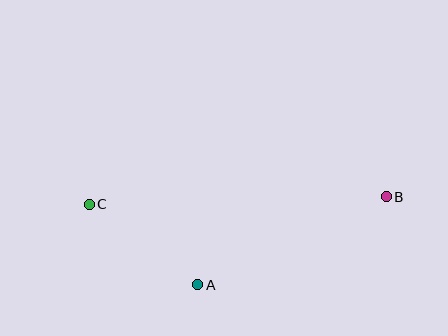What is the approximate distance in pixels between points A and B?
The distance between A and B is approximately 208 pixels.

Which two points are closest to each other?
Points A and C are closest to each other.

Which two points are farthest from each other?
Points B and C are farthest from each other.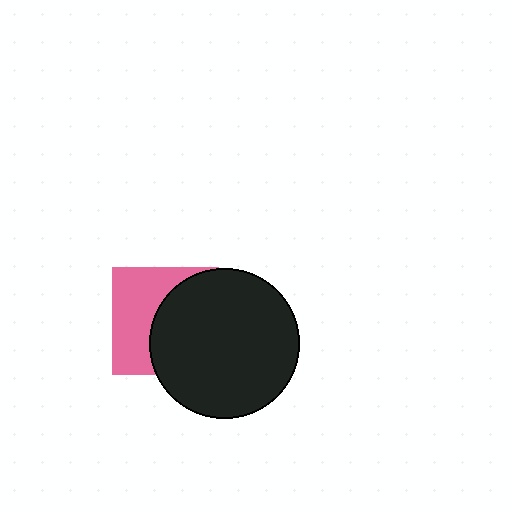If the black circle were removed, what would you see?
You would see the complete pink square.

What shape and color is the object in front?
The object in front is a black circle.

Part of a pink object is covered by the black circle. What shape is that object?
It is a square.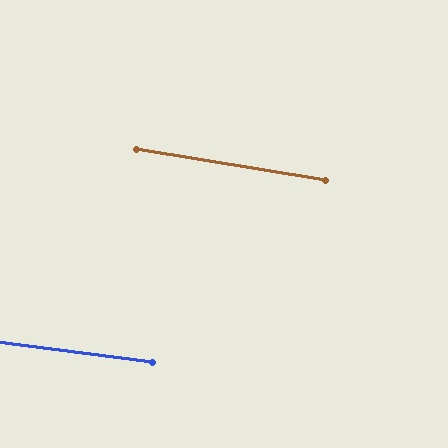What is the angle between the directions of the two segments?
Approximately 2 degrees.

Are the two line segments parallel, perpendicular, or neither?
Parallel — their directions differ by only 1.9°.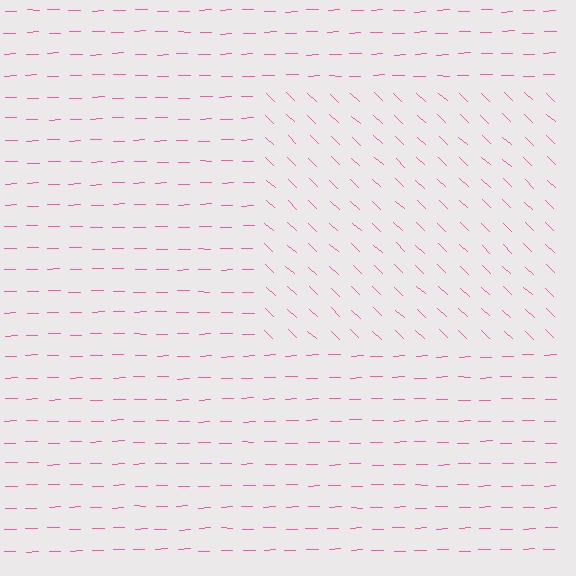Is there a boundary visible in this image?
Yes, there is a texture boundary formed by a change in line orientation.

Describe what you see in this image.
The image is filled with small pink line segments. A rectangle region in the image has lines oriented differently from the surrounding lines, creating a visible texture boundary.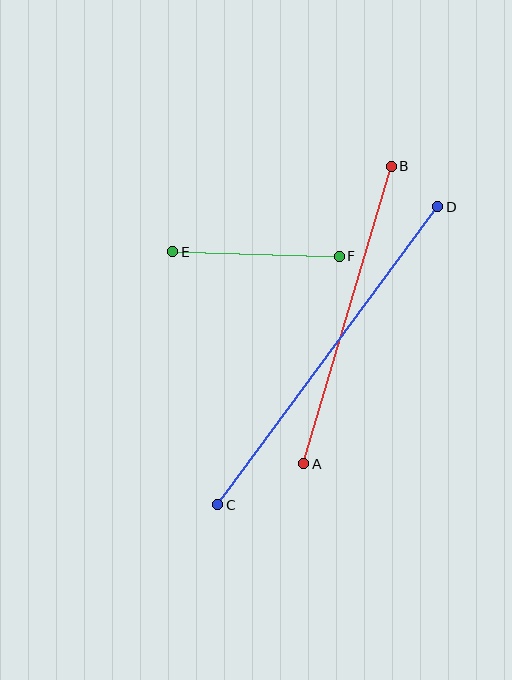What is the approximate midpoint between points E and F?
The midpoint is at approximately (256, 254) pixels.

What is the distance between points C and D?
The distance is approximately 371 pixels.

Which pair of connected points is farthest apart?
Points C and D are farthest apart.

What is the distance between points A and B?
The distance is approximately 310 pixels.